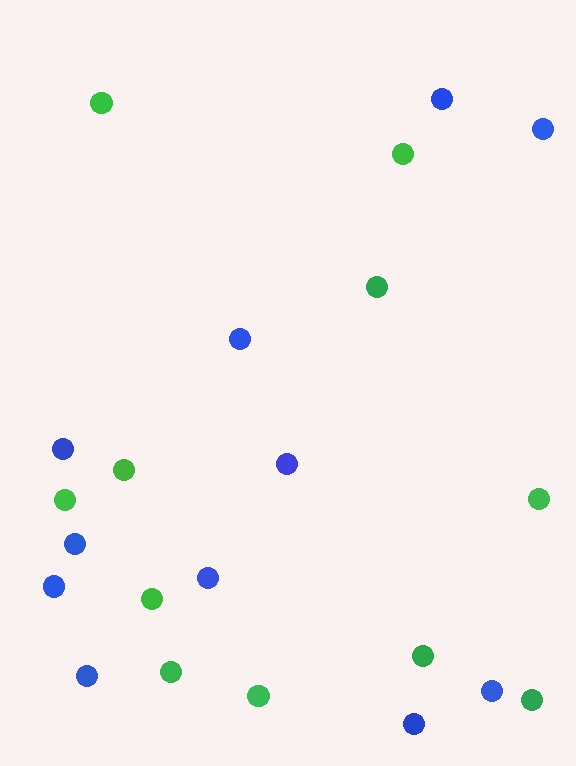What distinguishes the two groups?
There are 2 groups: one group of blue circles (11) and one group of green circles (11).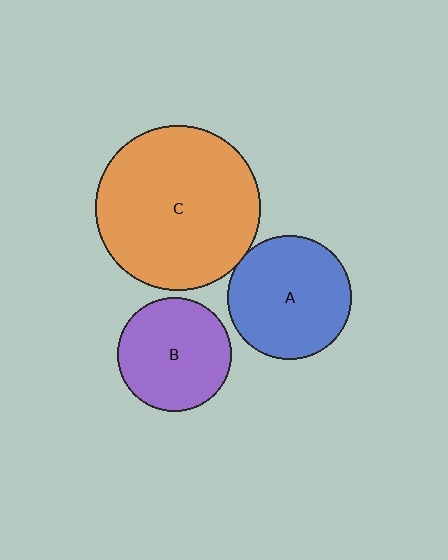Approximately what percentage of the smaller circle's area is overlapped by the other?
Approximately 5%.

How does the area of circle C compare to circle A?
Approximately 1.8 times.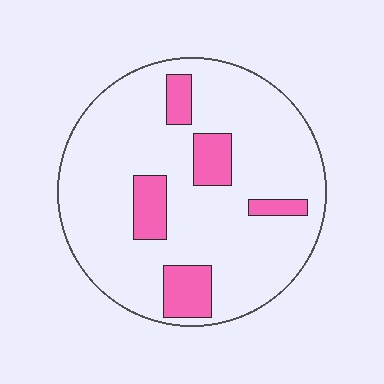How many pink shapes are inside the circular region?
5.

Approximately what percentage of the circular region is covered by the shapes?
Approximately 15%.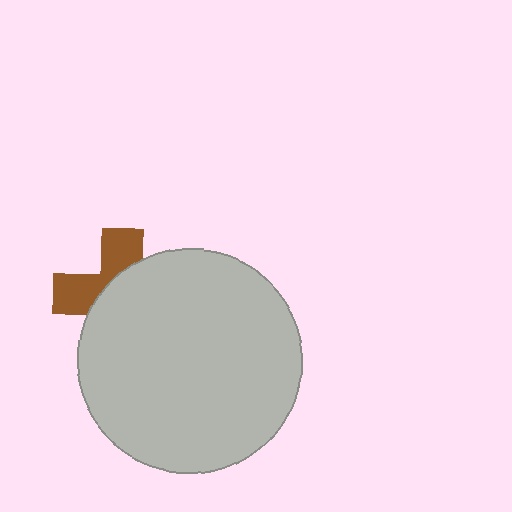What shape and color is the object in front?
The object in front is a light gray circle.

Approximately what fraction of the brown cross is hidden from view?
Roughly 62% of the brown cross is hidden behind the light gray circle.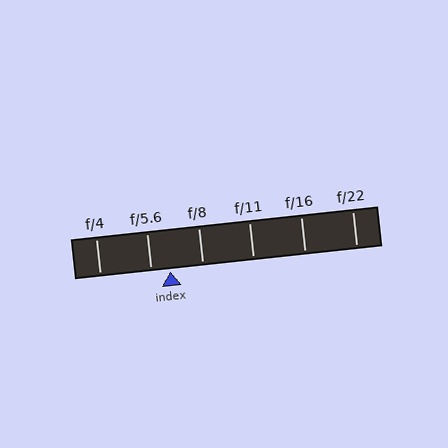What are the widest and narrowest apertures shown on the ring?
The widest aperture shown is f/4 and the narrowest is f/22.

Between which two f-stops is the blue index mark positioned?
The index mark is between f/5.6 and f/8.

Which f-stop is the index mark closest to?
The index mark is closest to f/5.6.